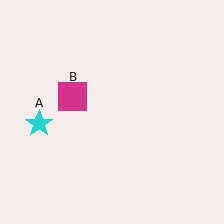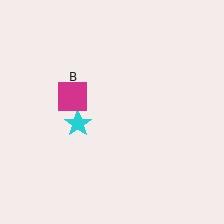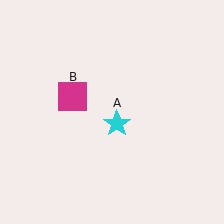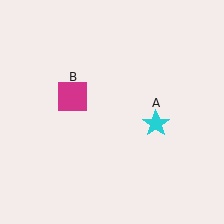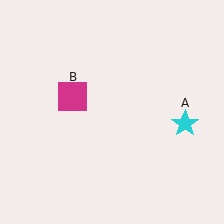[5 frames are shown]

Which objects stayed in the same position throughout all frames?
Magenta square (object B) remained stationary.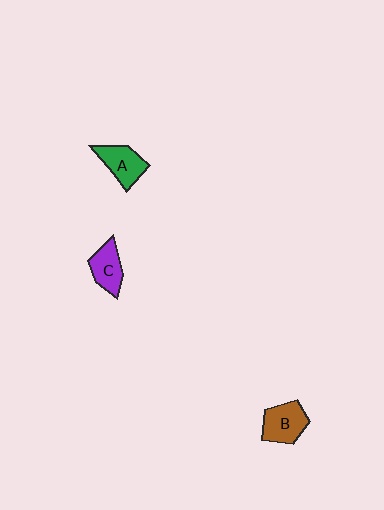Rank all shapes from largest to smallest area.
From largest to smallest: B (brown), A (green), C (purple).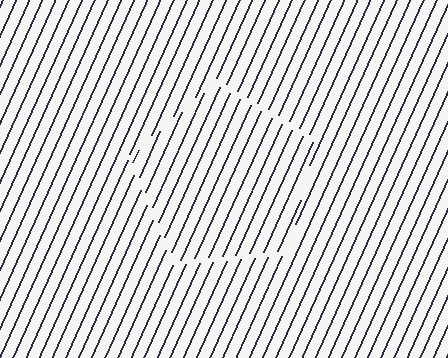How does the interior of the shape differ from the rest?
The interior of the shape contains the same grating, shifted by half a period — the contour is defined by the phase discontinuity where line-ends from the inner and outer gratings abut.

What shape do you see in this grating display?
An illusory pentagon. The interior of the shape contains the same grating, shifted by half a period — the contour is defined by the phase discontinuity where line-ends from the inner and outer gratings abut.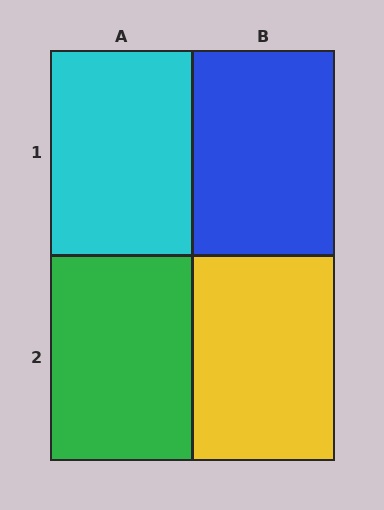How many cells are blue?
1 cell is blue.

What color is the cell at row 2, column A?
Green.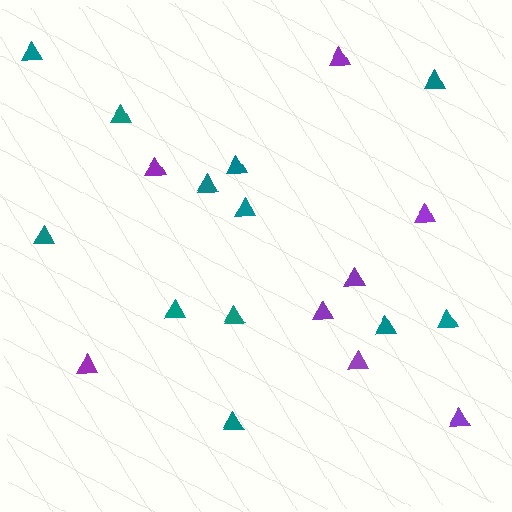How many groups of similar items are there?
There are 2 groups: one group of purple triangles (8) and one group of teal triangles (12).